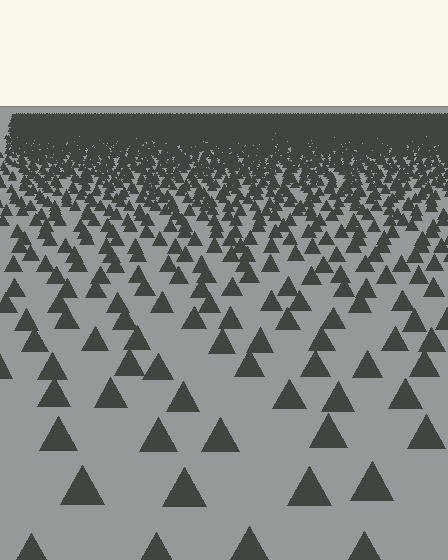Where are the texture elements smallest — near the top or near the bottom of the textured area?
Near the top.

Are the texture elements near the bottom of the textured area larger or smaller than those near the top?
Larger. Near the bottom, elements are closer to the viewer and appear at a bigger on-screen size.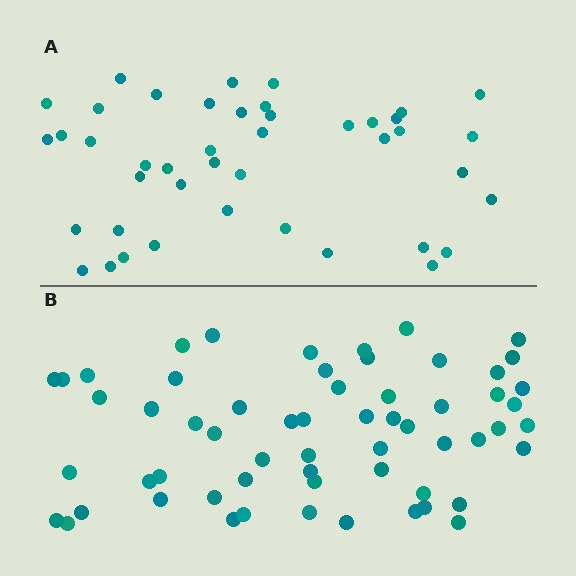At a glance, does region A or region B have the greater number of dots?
Region B (the bottom region) has more dots.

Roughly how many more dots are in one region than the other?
Region B has approximately 15 more dots than region A.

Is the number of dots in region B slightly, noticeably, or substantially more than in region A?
Region B has noticeably more, but not dramatically so. The ratio is roughly 1.4 to 1.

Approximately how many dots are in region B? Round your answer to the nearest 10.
About 60 dots.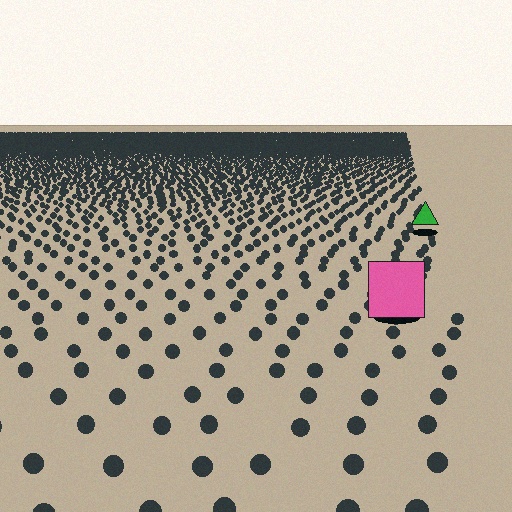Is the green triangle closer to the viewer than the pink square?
No. The pink square is closer — you can tell from the texture gradient: the ground texture is coarser near it.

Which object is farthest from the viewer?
The green triangle is farthest from the viewer. It appears smaller and the ground texture around it is denser.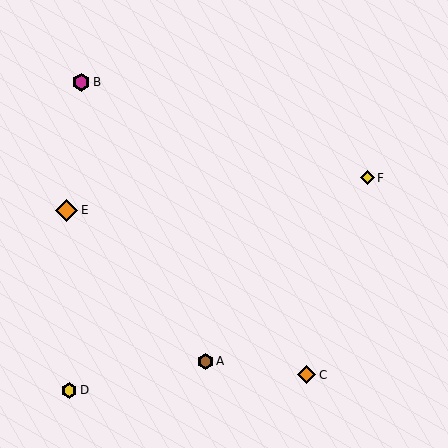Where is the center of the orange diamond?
The center of the orange diamond is at (307, 375).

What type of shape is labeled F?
Shape F is a yellow diamond.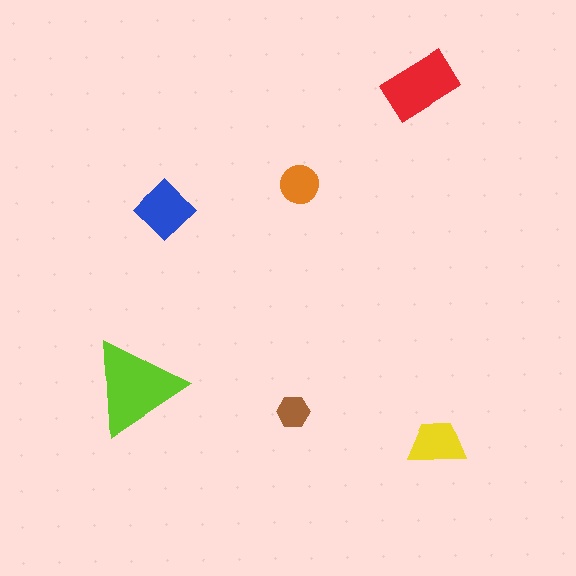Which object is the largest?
The lime triangle.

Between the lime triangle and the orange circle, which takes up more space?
The lime triangle.